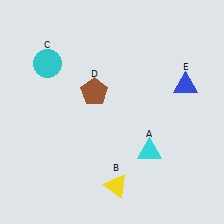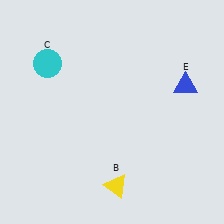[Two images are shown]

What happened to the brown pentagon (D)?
The brown pentagon (D) was removed in Image 2. It was in the top-left area of Image 1.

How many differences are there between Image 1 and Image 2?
There are 2 differences between the two images.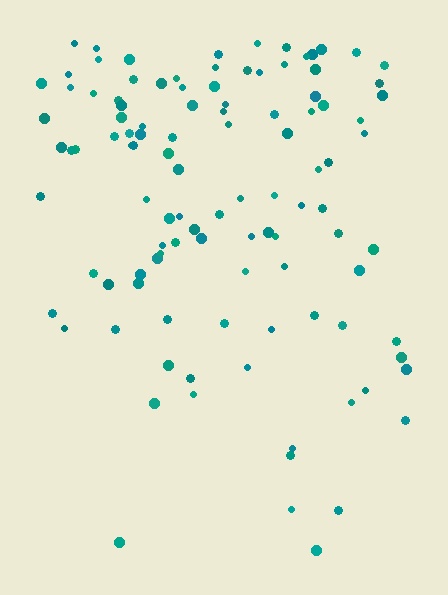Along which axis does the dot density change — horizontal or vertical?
Vertical.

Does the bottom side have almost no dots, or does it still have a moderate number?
Still a moderate number, just noticeably fewer than the top.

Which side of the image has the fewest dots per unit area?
The bottom.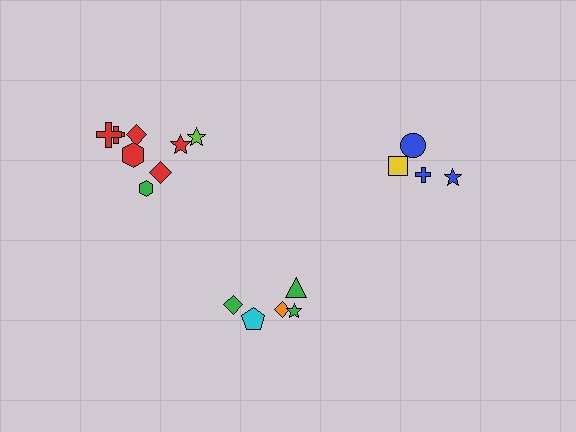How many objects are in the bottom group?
There are 5 objects.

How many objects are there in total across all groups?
There are 17 objects.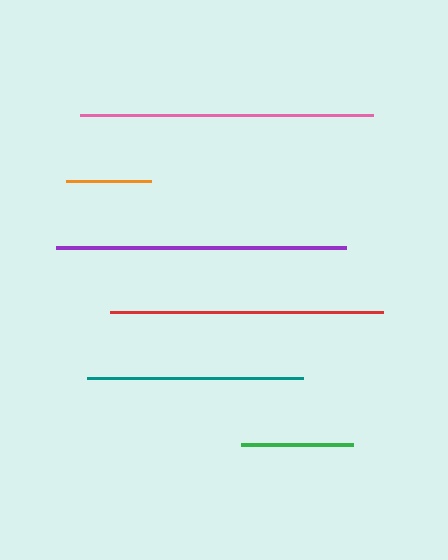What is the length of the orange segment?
The orange segment is approximately 85 pixels long.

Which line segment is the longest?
The pink line is the longest at approximately 292 pixels.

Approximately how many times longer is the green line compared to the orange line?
The green line is approximately 1.3 times the length of the orange line.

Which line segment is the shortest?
The orange line is the shortest at approximately 85 pixels.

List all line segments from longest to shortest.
From longest to shortest: pink, purple, red, teal, green, orange.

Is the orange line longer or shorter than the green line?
The green line is longer than the orange line.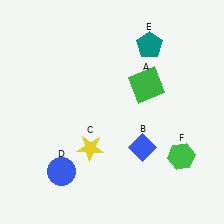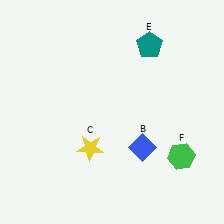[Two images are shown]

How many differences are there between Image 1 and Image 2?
There are 2 differences between the two images.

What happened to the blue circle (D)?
The blue circle (D) was removed in Image 2. It was in the bottom-left area of Image 1.